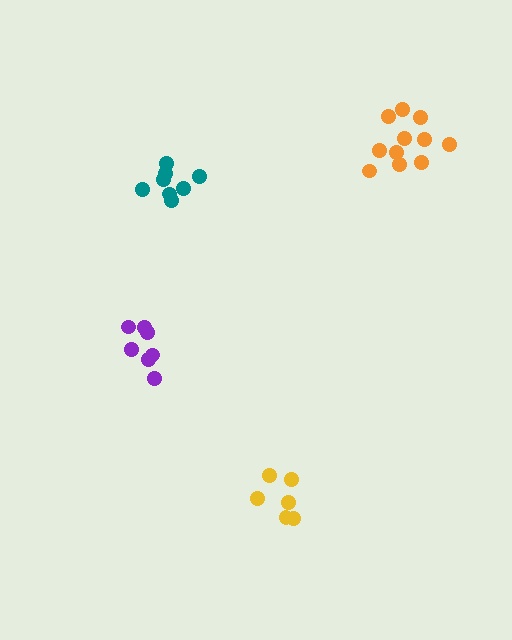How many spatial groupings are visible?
There are 4 spatial groupings.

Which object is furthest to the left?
The purple cluster is leftmost.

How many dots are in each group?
Group 1: 11 dots, Group 2: 8 dots, Group 3: 7 dots, Group 4: 6 dots (32 total).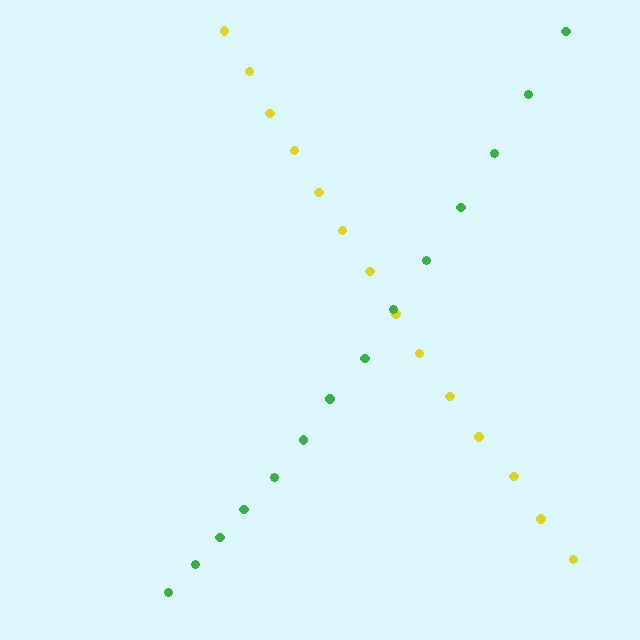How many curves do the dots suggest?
There are 2 distinct paths.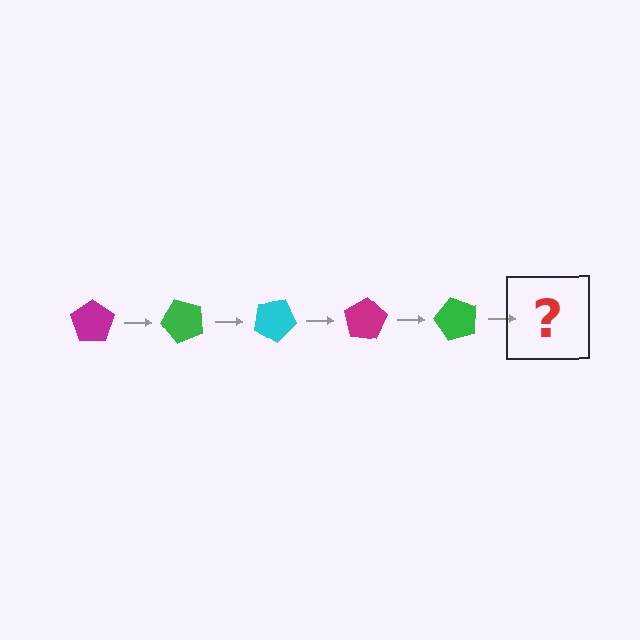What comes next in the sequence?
The next element should be a cyan pentagon, rotated 250 degrees from the start.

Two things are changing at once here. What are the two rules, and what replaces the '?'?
The two rules are that it rotates 50 degrees each step and the color cycles through magenta, green, and cyan. The '?' should be a cyan pentagon, rotated 250 degrees from the start.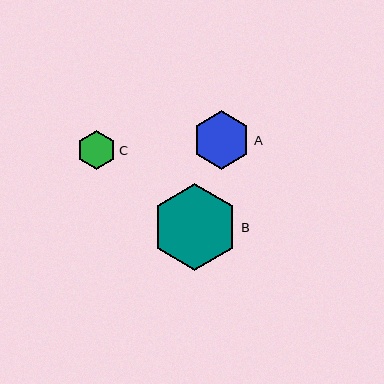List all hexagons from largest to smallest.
From largest to smallest: B, A, C.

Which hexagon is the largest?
Hexagon B is the largest with a size of approximately 86 pixels.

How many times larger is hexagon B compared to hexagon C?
Hexagon B is approximately 2.2 times the size of hexagon C.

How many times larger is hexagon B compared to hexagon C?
Hexagon B is approximately 2.2 times the size of hexagon C.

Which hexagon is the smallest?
Hexagon C is the smallest with a size of approximately 39 pixels.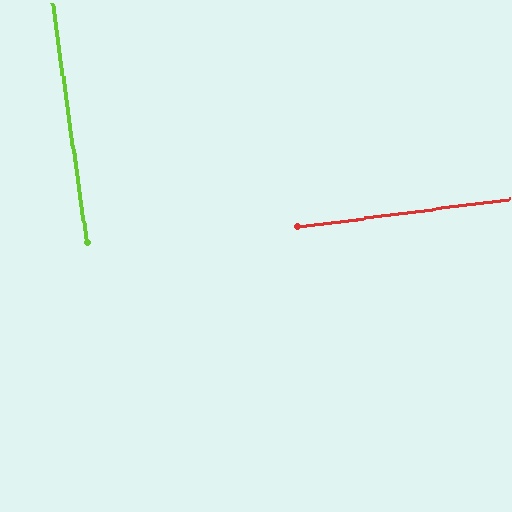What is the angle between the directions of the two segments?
Approximately 89 degrees.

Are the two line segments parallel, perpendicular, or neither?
Perpendicular — they meet at approximately 89°.